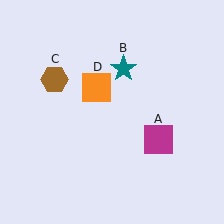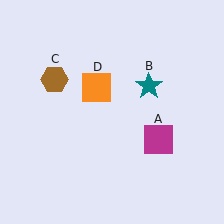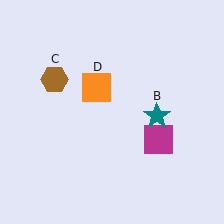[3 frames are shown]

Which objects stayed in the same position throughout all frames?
Magenta square (object A) and brown hexagon (object C) and orange square (object D) remained stationary.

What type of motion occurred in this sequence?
The teal star (object B) rotated clockwise around the center of the scene.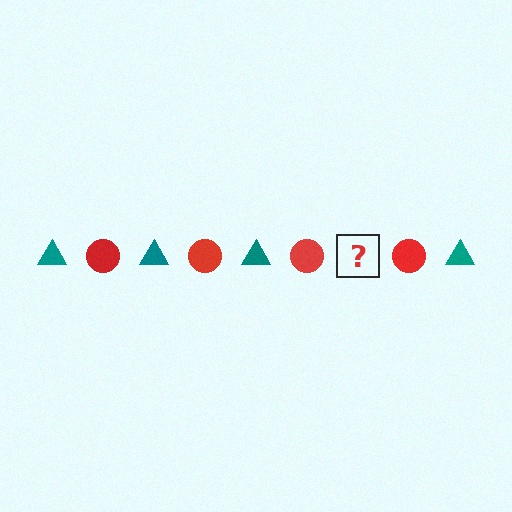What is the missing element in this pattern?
The missing element is a teal triangle.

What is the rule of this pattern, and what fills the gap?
The rule is that the pattern alternates between teal triangle and red circle. The gap should be filled with a teal triangle.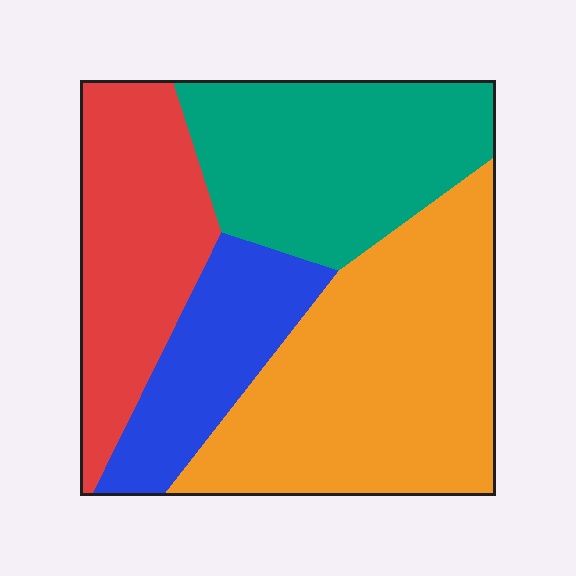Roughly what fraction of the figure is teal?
Teal takes up about one quarter (1/4) of the figure.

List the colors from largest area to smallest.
From largest to smallest: orange, teal, red, blue.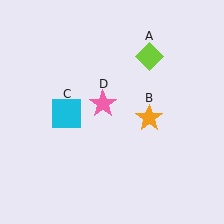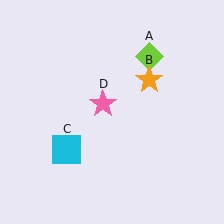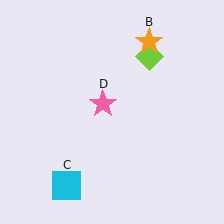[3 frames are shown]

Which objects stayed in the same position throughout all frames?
Lime diamond (object A) and pink star (object D) remained stationary.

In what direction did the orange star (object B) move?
The orange star (object B) moved up.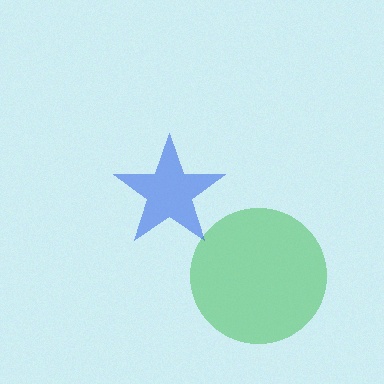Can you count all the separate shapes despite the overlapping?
Yes, there are 2 separate shapes.